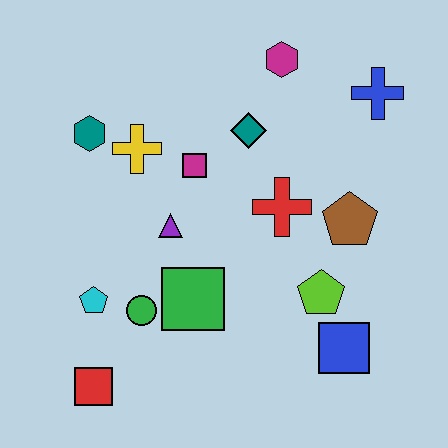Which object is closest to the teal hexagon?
The yellow cross is closest to the teal hexagon.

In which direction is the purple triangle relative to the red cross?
The purple triangle is to the left of the red cross.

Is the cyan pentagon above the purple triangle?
No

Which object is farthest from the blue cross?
The red square is farthest from the blue cross.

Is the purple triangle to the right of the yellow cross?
Yes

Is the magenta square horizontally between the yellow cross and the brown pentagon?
Yes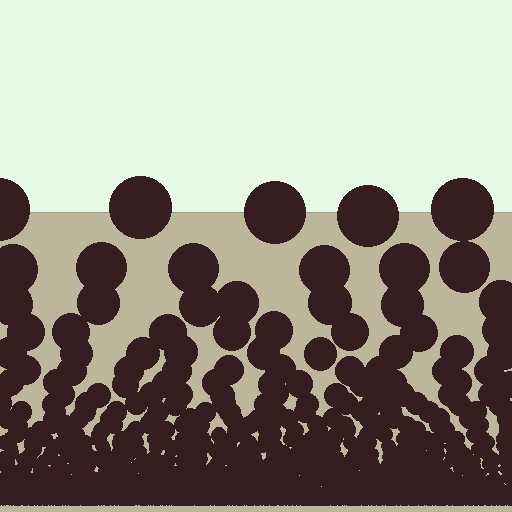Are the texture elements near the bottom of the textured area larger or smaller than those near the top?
Smaller. The gradient is inverted — elements near the bottom are smaller and denser.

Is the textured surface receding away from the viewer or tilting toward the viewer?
The surface appears to tilt toward the viewer. Texture elements get larger and sparser toward the top.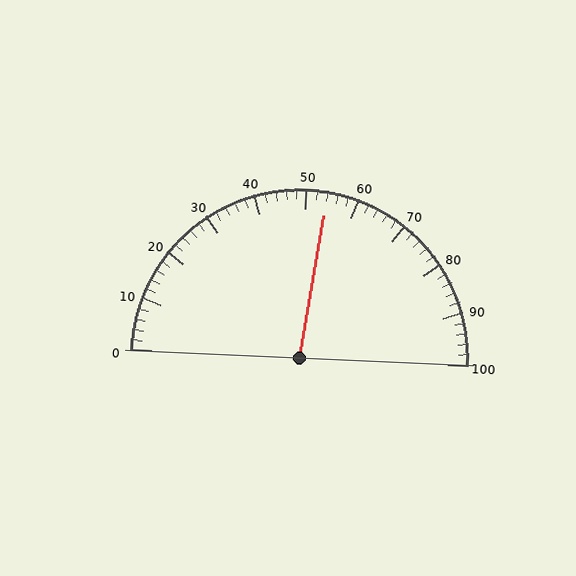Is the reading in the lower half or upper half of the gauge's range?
The reading is in the upper half of the range (0 to 100).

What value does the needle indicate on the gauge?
The needle indicates approximately 54.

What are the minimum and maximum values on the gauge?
The gauge ranges from 0 to 100.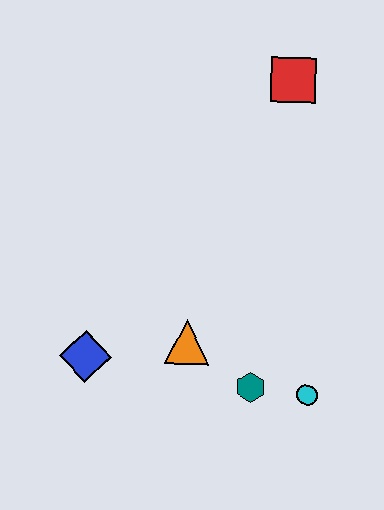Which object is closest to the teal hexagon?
The cyan circle is closest to the teal hexagon.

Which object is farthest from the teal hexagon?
The red square is farthest from the teal hexagon.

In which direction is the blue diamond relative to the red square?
The blue diamond is below the red square.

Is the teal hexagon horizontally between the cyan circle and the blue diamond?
Yes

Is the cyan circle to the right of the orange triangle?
Yes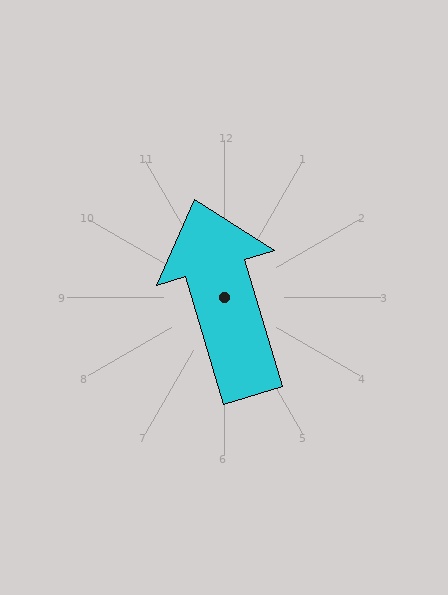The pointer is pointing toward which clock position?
Roughly 11 o'clock.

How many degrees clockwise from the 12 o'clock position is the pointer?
Approximately 343 degrees.